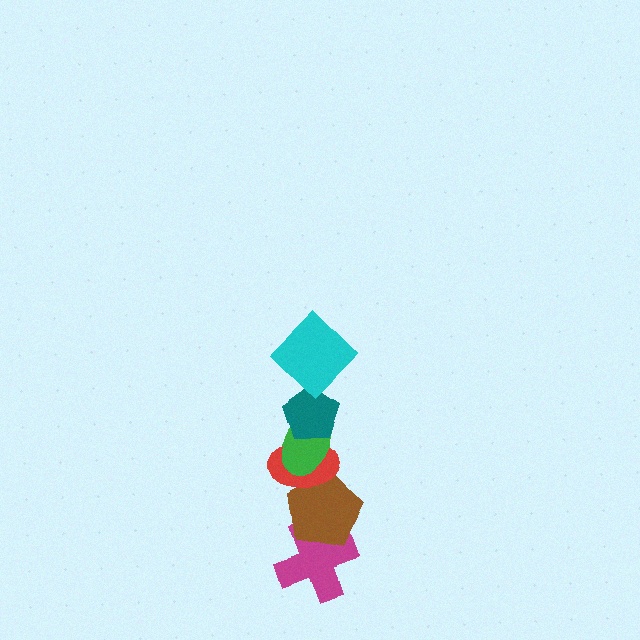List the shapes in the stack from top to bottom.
From top to bottom: the cyan diamond, the teal pentagon, the green ellipse, the red ellipse, the brown pentagon, the magenta cross.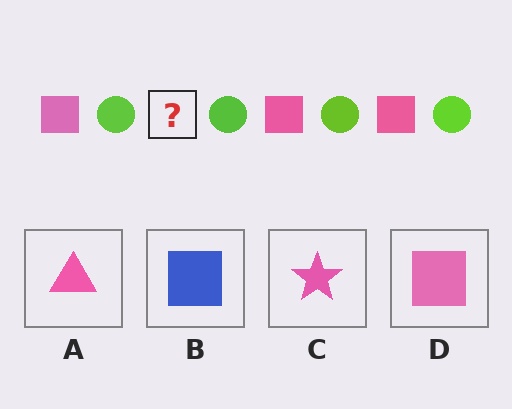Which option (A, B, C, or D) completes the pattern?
D.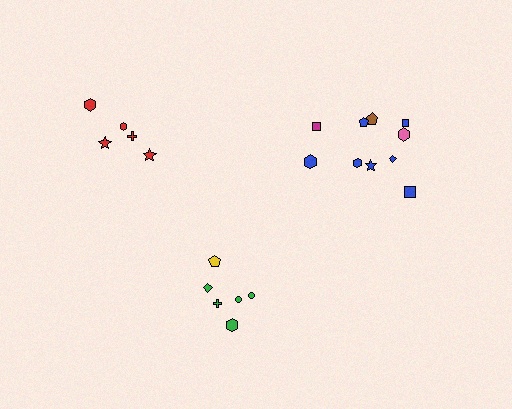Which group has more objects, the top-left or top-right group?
The top-right group.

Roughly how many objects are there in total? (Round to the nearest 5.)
Roughly 20 objects in total.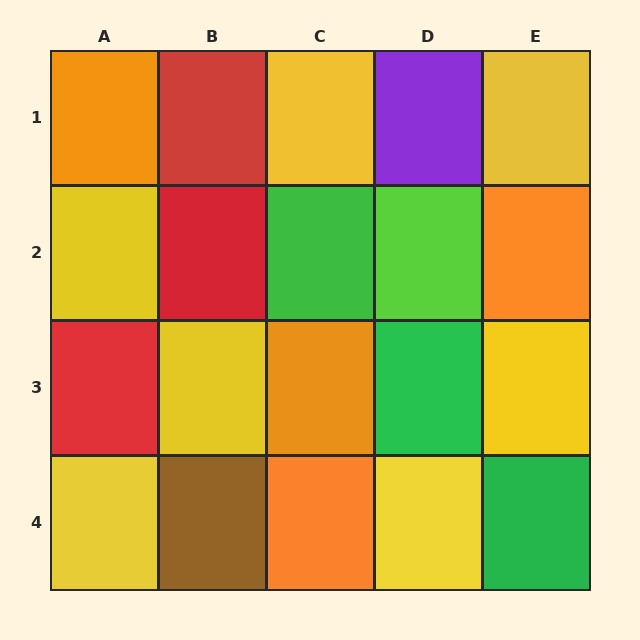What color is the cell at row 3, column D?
Green.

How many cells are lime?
1 cell is lime.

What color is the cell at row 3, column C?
Orange.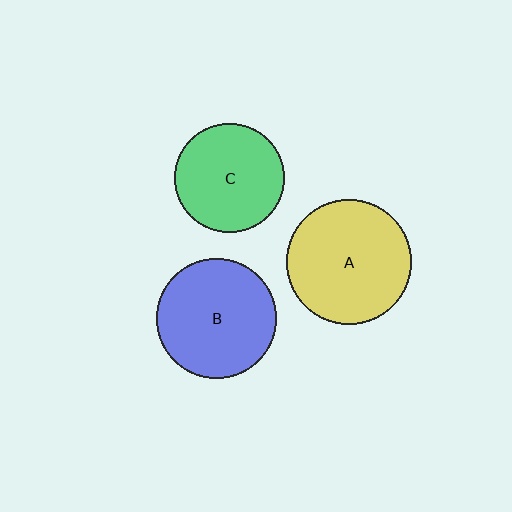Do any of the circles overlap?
No, none of the circles overlap.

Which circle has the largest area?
Circle A (yellow).